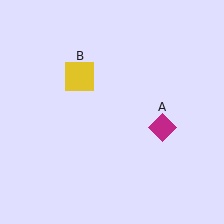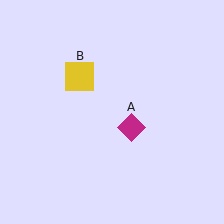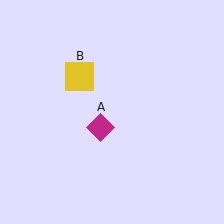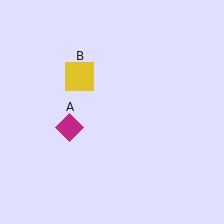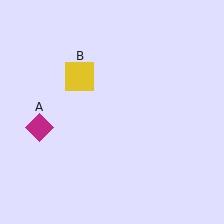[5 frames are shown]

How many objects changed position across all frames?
1 object changed position: magenta diamond (object A).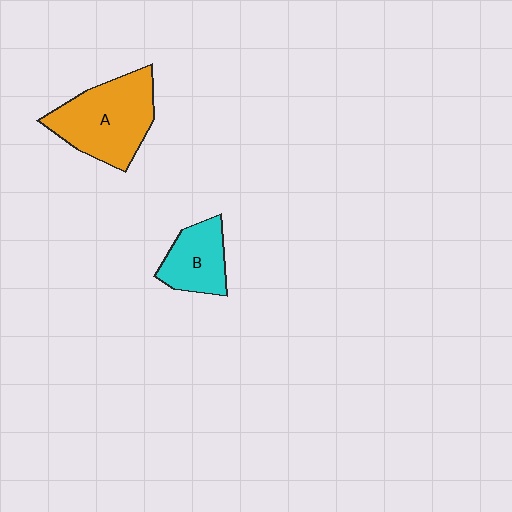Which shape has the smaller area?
Shape B (cyan).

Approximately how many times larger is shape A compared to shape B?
Approximately 1.8 times.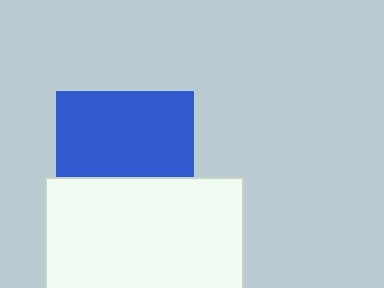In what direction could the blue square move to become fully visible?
The blue square could move up. That would shift it out from behind the white rectangle entirely.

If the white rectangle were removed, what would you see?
You would see the complete blue square.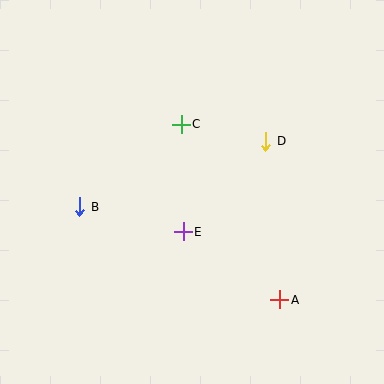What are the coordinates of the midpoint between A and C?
The midpoint between A and C is at (231, 212).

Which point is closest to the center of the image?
Point E at (183, 232) is closest to the center.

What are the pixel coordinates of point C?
Point C is at (181, 124).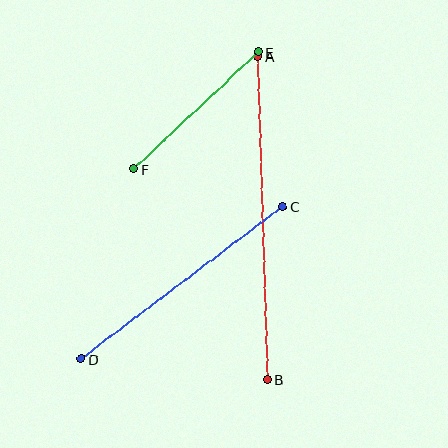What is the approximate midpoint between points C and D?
The midpoint is at approximately (182, 283) pixels.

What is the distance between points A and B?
The distance is approximately 323 pixels.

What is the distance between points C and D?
The distance is approximately 253 pixels.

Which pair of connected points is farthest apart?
Points A and B are farthest apart.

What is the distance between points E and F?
The distance is approximately 171 pixels.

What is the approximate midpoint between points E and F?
The midpoint is at approximately (196, 111) pixels.